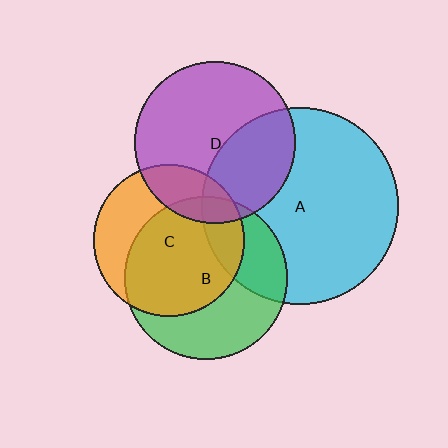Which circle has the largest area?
Circle A (cyan).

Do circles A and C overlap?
Yes.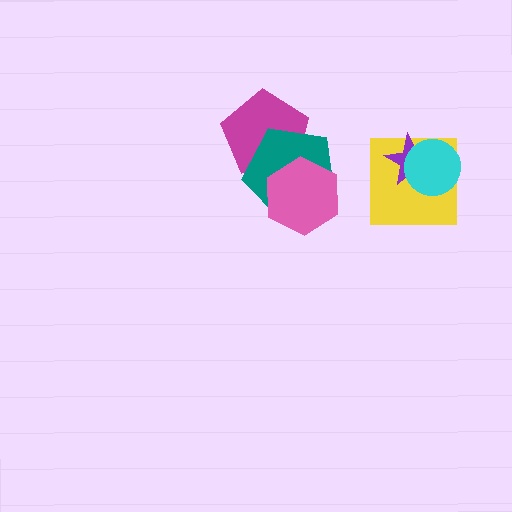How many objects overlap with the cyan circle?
2 objects overlap with the cyan circle.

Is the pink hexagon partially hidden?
No, no other shape covers it.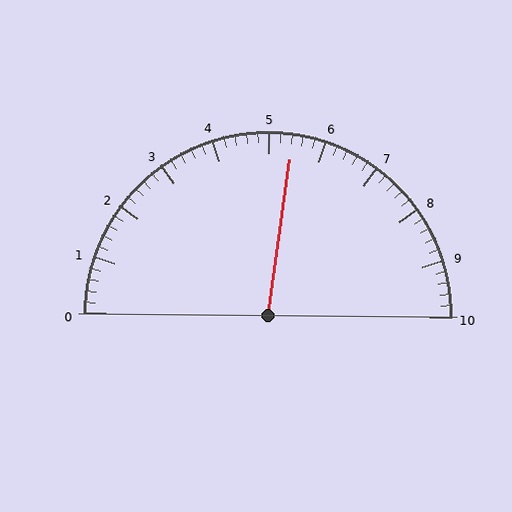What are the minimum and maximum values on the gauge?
The gauge ranges from 0 to 10.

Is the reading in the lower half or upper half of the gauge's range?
The reading is in the upper half of the range (0 to 10).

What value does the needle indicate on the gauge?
The needle indicates approximately 5.4.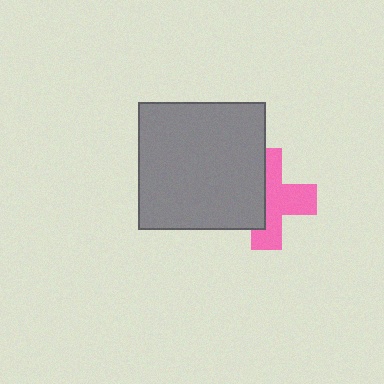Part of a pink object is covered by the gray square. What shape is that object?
It is a cross.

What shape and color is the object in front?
The object in front is a gray square.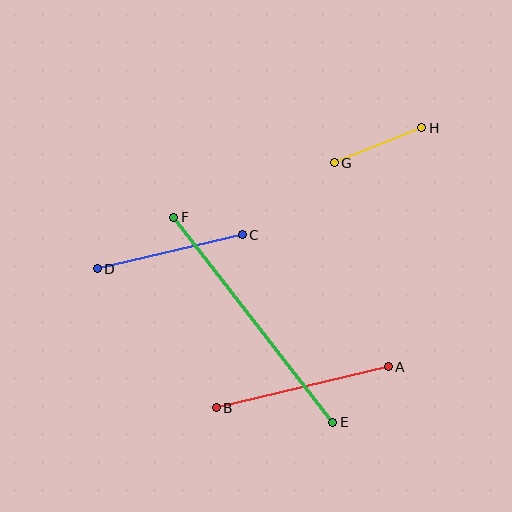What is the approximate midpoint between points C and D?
The midpoint is at approximately (170, 252) pixels.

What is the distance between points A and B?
The distance is approximately 177 pixels.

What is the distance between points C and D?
The distance is approximately 149 pixels.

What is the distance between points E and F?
The distance is approximately 259 pixels.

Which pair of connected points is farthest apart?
Points E and F are farthest apart.